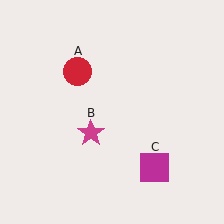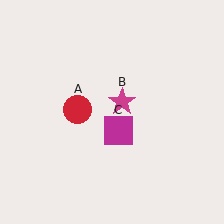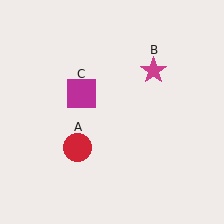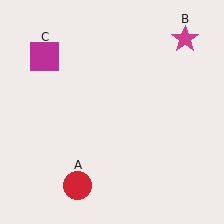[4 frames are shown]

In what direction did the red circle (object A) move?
The red circle (object A) moved down.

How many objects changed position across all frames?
3 objects changed position: red circle (object A), magenta star (object B), magenta square (object C).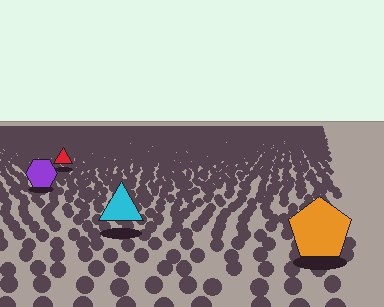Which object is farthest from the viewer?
The red triangle is farthest from the viewer. It appears smaller and the ground texture around it is denser.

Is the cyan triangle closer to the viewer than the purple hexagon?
Yes. The cyan triangle is closer — you can tell from the texture gradient: the ground texture is coarser near it.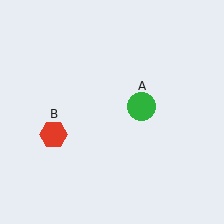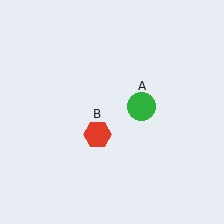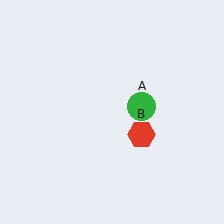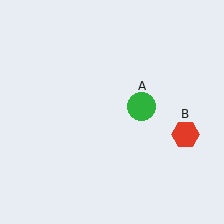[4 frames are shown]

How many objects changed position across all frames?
1 object changed position: red hexagon (object B).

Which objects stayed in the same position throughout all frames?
Green circle (object A) remained stationary.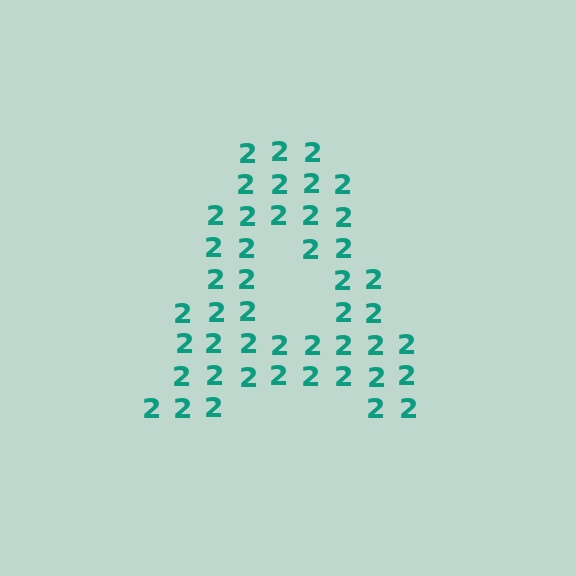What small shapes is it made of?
It is made of small digit 2's.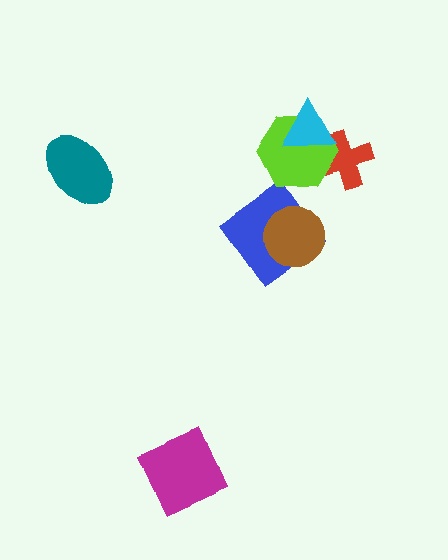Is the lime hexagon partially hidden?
Yes, it is partially covered by another shape.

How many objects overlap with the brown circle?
1 object overlaps with the brown circle.